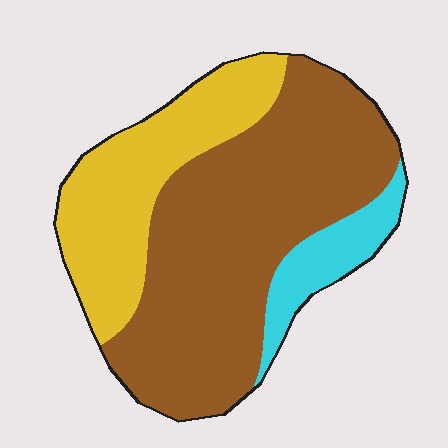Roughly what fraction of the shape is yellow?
Yellow covers roughly 30% of the shape.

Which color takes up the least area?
Cyan, at roughly 10%.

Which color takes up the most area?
Brown, at roughly 60%.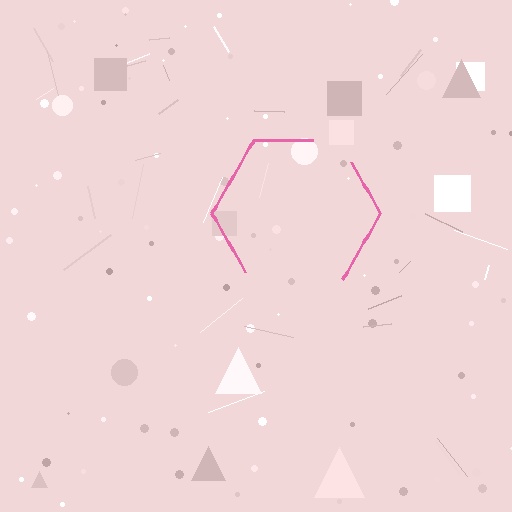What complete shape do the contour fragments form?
The contour fragments form a hexagon.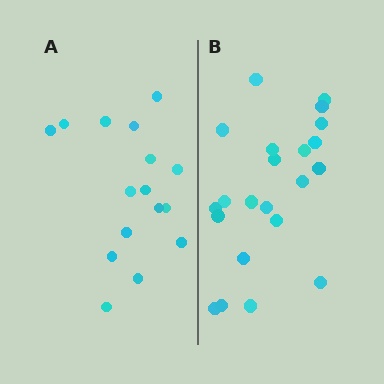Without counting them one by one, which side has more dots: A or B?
Region B (the right region) has more dots.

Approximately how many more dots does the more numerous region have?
Region B has about 6 more dots than region A.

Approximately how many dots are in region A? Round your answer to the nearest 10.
About 20 dots. (The exact count is 16, which rounds to 20.)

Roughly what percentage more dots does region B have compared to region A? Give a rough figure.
About 40% more.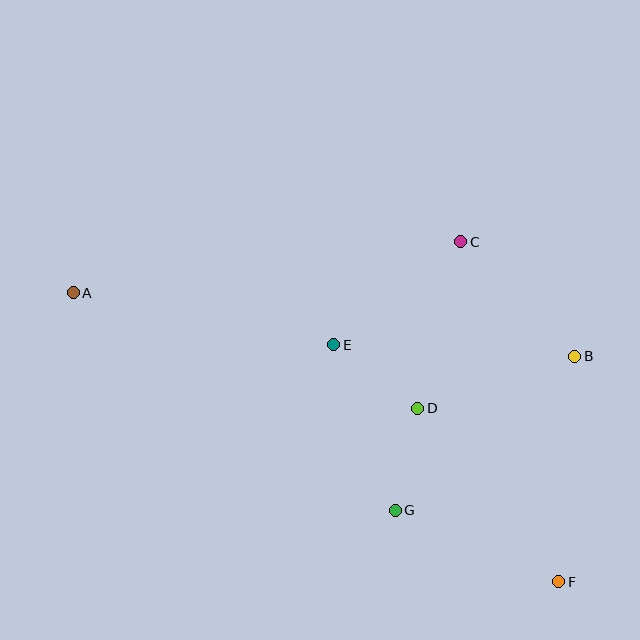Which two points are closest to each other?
Points D and G are closest to each other.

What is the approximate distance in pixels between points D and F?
The distance between D and F is approximately 224 pixels.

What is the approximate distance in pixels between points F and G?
The distance between F and G is approximately 178 pixels.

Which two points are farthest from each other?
Points A and F are farthest from each other.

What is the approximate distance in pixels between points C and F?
The distance between C and F is approximately 354 pixels.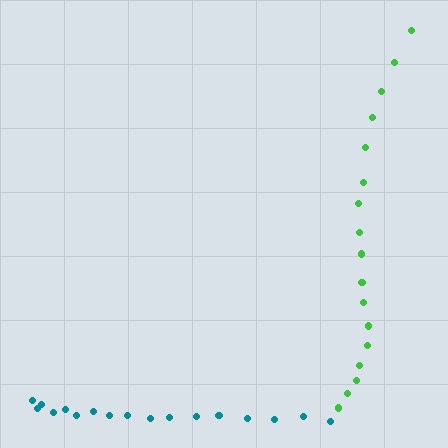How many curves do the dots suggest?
There are 2 distinct paths.